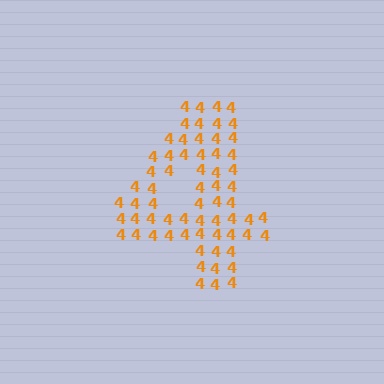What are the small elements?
The small elements are digit 4's.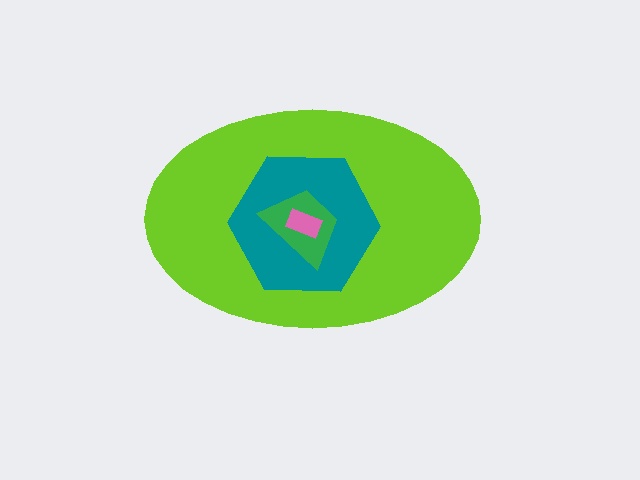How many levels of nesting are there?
4.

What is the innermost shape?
The pink rectangle.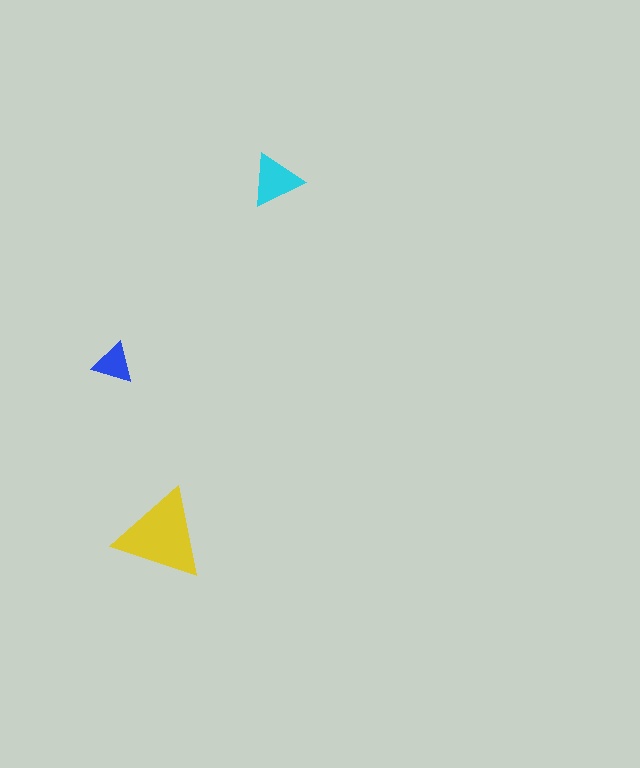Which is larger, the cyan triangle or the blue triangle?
The cyan one.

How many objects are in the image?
There are 3 objects in the image.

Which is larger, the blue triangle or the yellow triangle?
The yellow one.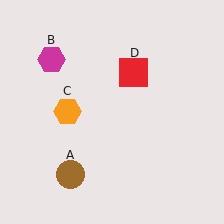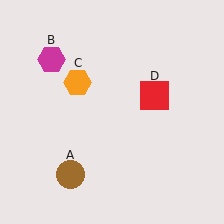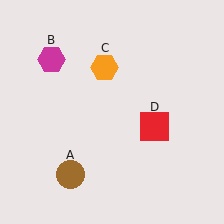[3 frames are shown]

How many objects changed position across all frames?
2 objects changed position: orange hexagon (object C), red square (object D).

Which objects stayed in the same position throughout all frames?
Brown circle (object A) and magenta hexagon (object B) remained stationary.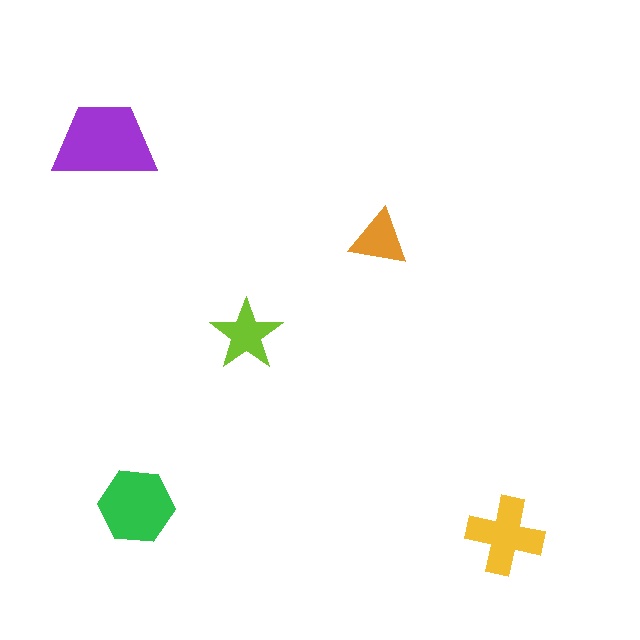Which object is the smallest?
The orange triangle.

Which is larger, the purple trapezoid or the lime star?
The purple trapezoid.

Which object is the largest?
The purple trapezoid.